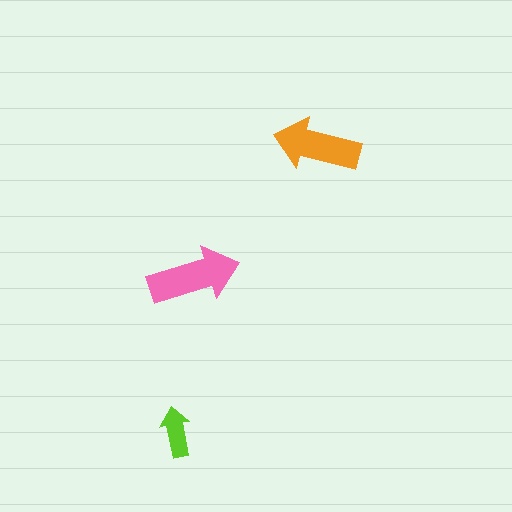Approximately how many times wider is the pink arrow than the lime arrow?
About 2 times wider.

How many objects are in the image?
There are 3 objects in the image.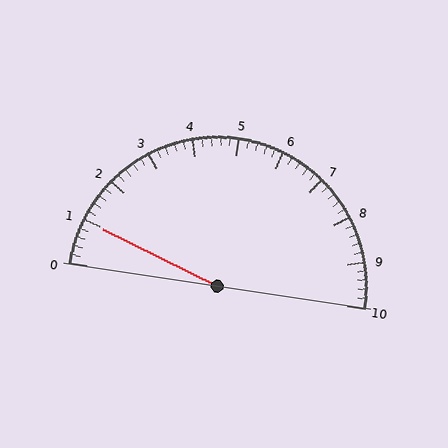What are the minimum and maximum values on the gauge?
The gauge ranges from 0 to 10.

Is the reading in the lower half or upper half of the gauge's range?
The reading is in the lower half of the range (0 to 10).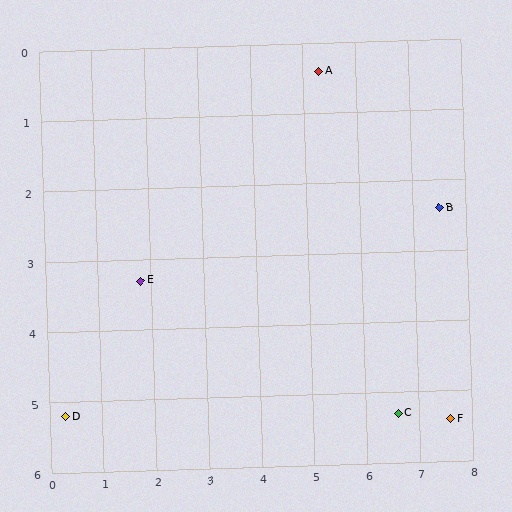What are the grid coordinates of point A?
Point A is at approximately (5.3, 0.4).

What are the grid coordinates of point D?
Point D is at approximately (0.3, 5.2).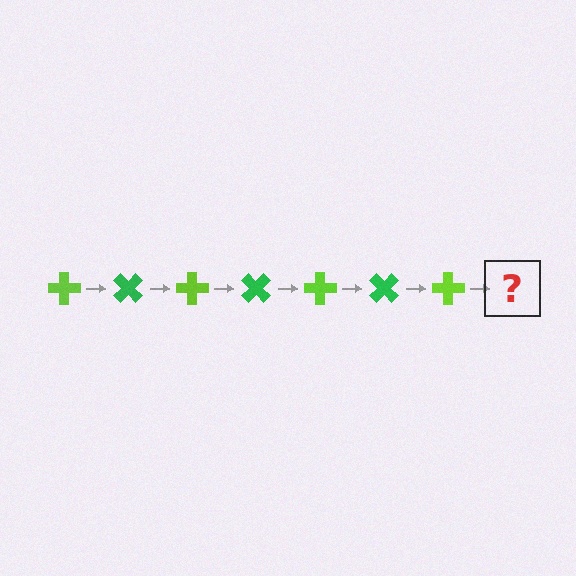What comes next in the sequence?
The next element should be a green cross, rotated 315 degrees from the start.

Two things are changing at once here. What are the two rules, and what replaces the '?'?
The two rules are that it rotates 45 degrees each step and the color cycles through lime and green. The '?' should be a green cross, rotated 315 degrees from the start.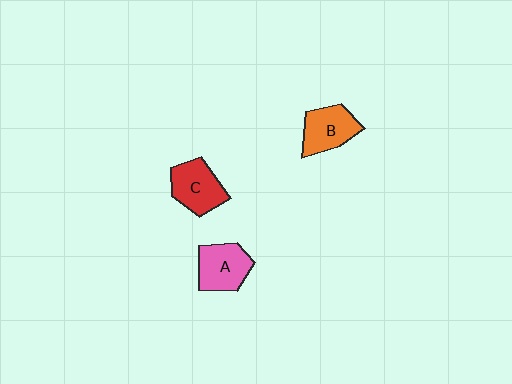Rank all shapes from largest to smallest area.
From largest to smallest: C (red), A (pink), B (orange).